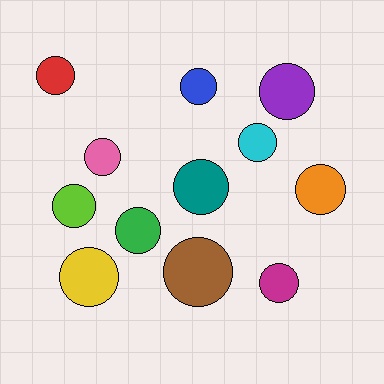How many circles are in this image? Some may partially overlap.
There are 12 circles.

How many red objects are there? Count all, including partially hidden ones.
There is 1 red object.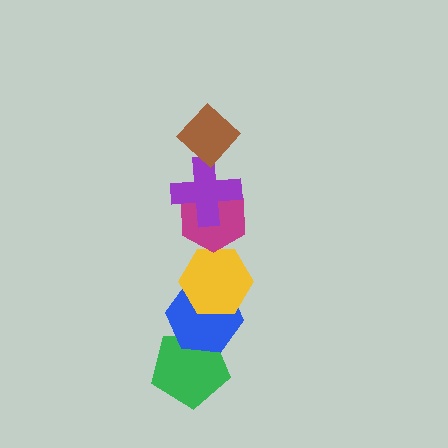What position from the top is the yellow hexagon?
The yellow hexagon is 4th from the top.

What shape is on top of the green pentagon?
The blue hexagon is on top of the green pentagon.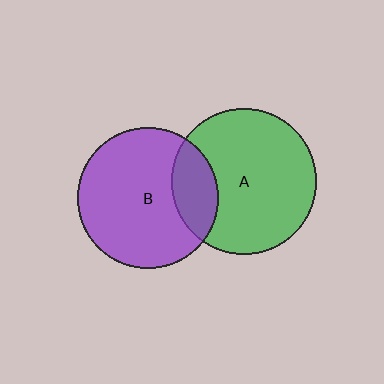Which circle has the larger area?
Circle A (green).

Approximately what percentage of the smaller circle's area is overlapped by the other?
Approximately 20%.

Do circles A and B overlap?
Yes.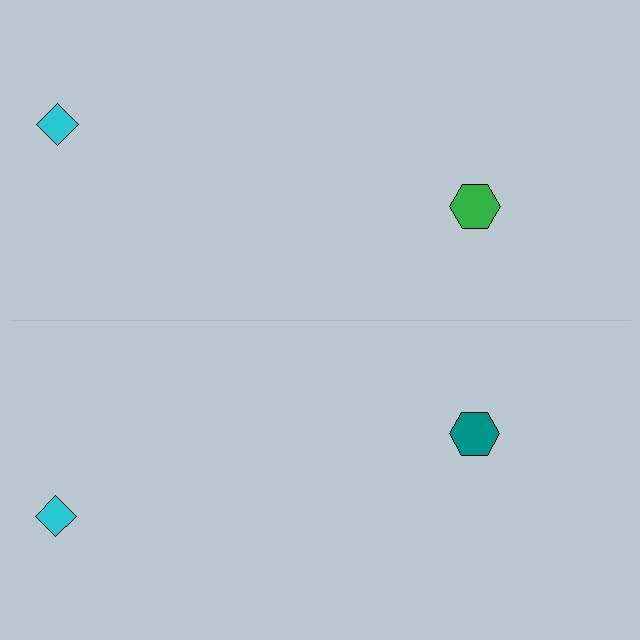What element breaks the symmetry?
The teal hexagon on the bottom side breaks the symmetry — its mirror counterpart is green.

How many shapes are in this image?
There are 4 shapes in this image.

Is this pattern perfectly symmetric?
No, the pattern is not perfectly symmetric. The teal hexagon on the bottom side breaks the symmetry — its mirror counterpart is green.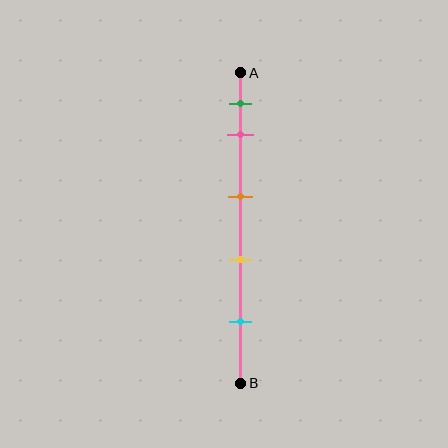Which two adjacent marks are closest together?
The green and pink marks are the closest adjacent pair.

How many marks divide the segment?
There are 5 marks dividing the segment.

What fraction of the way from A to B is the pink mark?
The pink mark is approximately 20% (0.2) of the way from A to B.